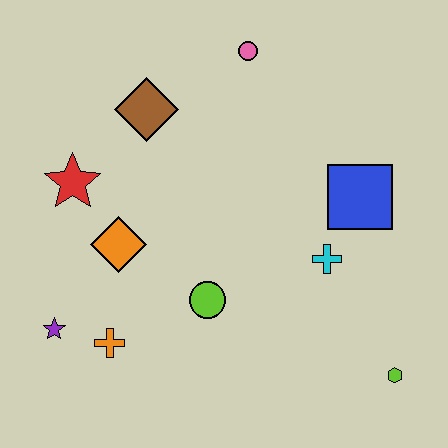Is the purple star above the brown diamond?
No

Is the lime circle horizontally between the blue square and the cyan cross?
No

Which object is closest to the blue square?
The cyan cross is closest to the blue square.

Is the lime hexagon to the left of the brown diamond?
No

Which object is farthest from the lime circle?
The pink circle is farthest from the lime circle.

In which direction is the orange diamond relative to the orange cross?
The orange diamond is above the orange cross.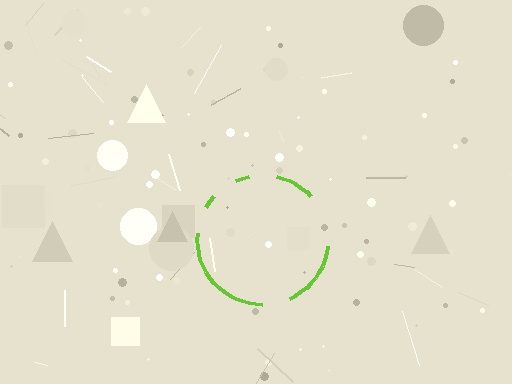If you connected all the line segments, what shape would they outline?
They would outline a circle.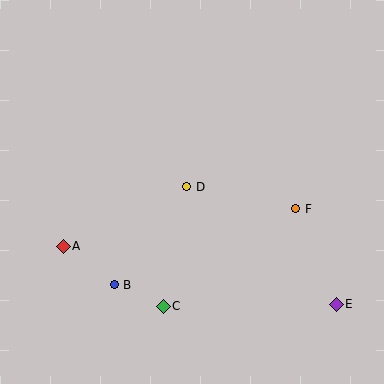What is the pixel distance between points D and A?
The distance between D and A is 137 pixels.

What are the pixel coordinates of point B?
Point B is at (114, 285).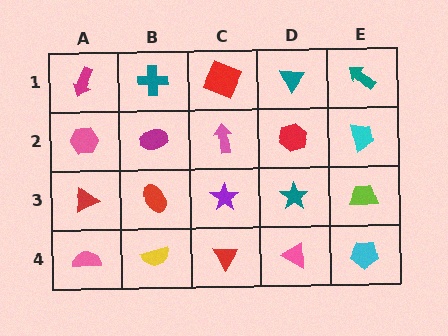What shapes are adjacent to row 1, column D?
A red hexagon (row 2, column D), a red square (row 1, column C), a teal arrow (row 1, column E).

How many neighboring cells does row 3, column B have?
4.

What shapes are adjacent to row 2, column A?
A magenta arrow (row 1, column A), a red triangle (row 3, column A), a magenta ellipse (row 2, column B).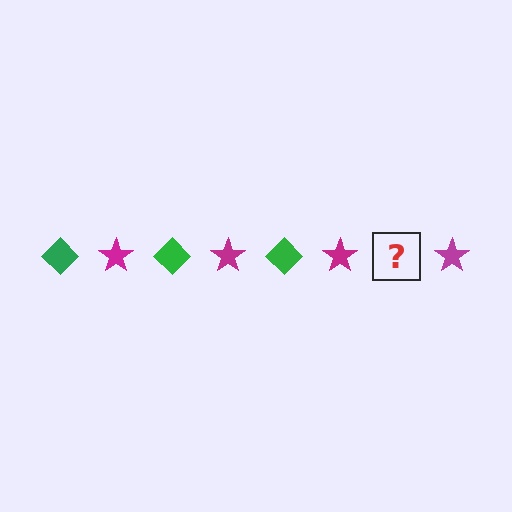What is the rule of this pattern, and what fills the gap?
The rule is that the pattern alternates between green diamond and magenta star. The gap should be filled with a green diamond.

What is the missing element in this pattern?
The missing element is a green diamond.